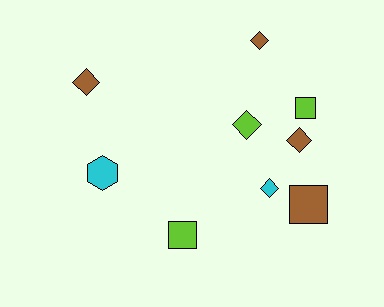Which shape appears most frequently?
Diamond, with 5 objects.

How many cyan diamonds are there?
There is 1 cyan diamond.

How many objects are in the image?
There are 9 objects.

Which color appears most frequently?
Brown, with 4 objects.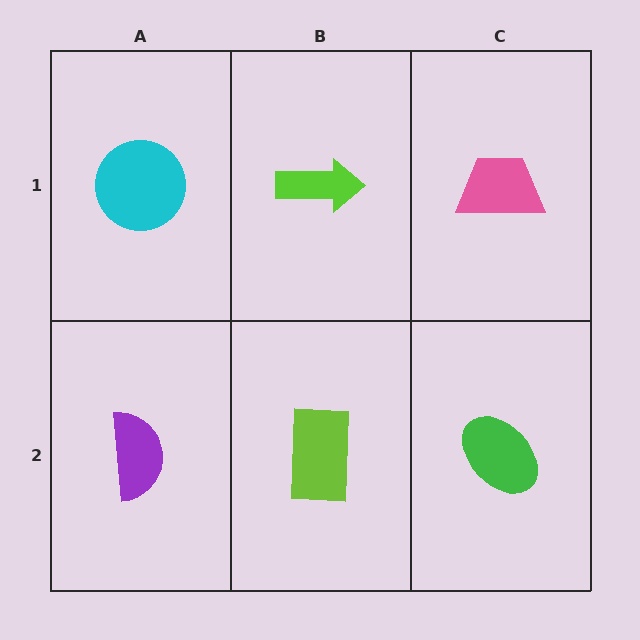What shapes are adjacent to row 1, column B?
A lime rectangle (row 2, column B), a cyan circle (row 1, column A), a pink trapezoid (row 1, column C).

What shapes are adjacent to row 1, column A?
A purple semicircle (row 2, column A), a lime arrow (row 1, column B).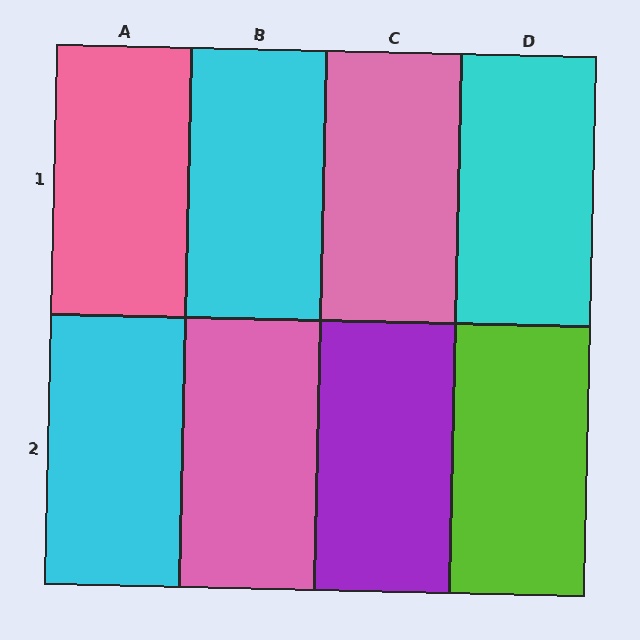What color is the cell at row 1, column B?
Cyan.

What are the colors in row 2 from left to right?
Cyan, pink, purple, lime.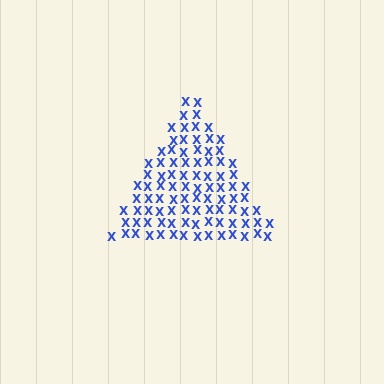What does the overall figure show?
The overall figure shows a triangle.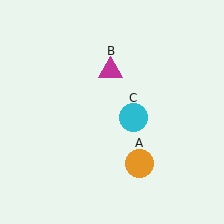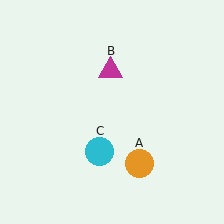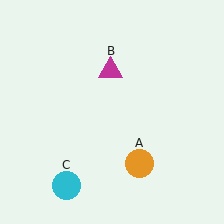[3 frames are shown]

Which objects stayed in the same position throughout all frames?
Orange circle (object A) and magenta triangle (object B) remained stationary.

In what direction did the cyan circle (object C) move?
The cyan circle (object C) moved down and to the left.